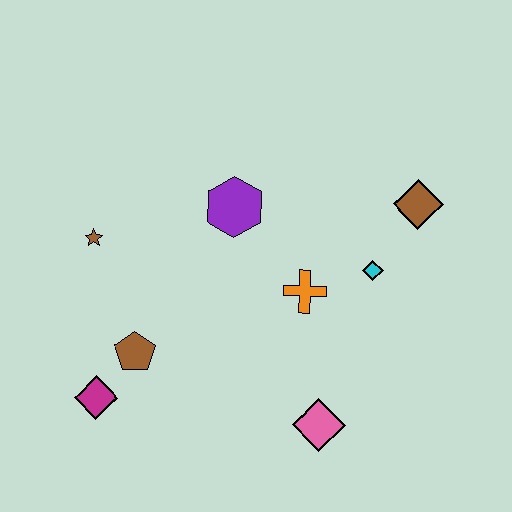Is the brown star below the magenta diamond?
No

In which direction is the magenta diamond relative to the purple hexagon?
The magenta diamond is below the purple hexagon.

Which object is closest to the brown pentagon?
The magenta diamond is closest to the brown pentagon.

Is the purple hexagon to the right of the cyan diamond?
No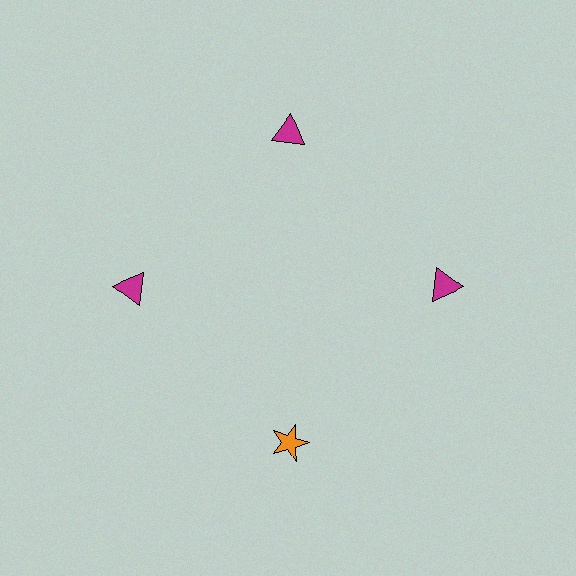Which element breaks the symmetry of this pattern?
The orange star at roughly the 6 o'clock position breaks the symmetry. All other shapes are magenta triangles.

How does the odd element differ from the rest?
It differs in both color (orange instead of magenta) and shape (star instead of triangle).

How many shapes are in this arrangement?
There are 4 shapes arranged in a ring pattern.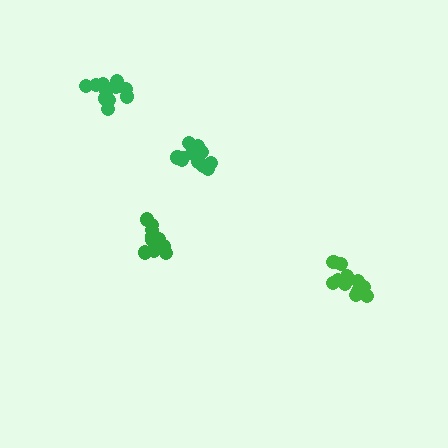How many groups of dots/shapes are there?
There are 4 groups.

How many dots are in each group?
Group 1: 13 dots, Group 2: 12 dots, Group 3: 12 dots, Group 4: 12 dots (49 total).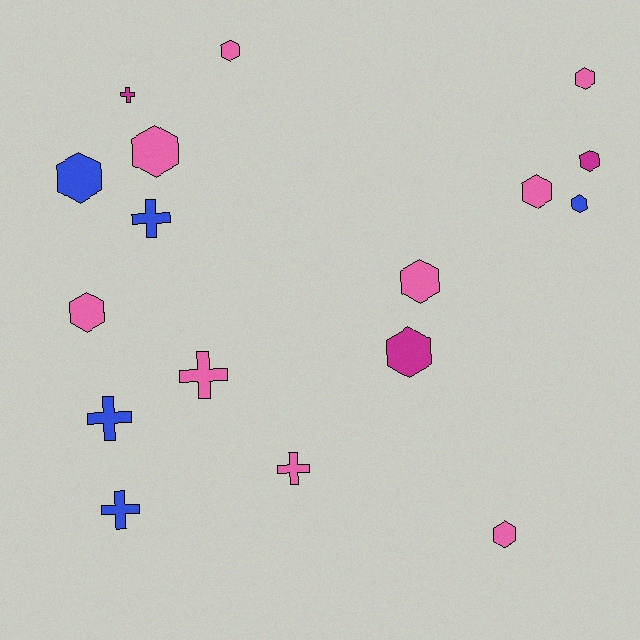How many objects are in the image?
There are 17 objects.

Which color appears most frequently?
Pink, with 9 objects.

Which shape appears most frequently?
Hexagon, with 11 objects.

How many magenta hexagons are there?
There are 2 magenta hexagons.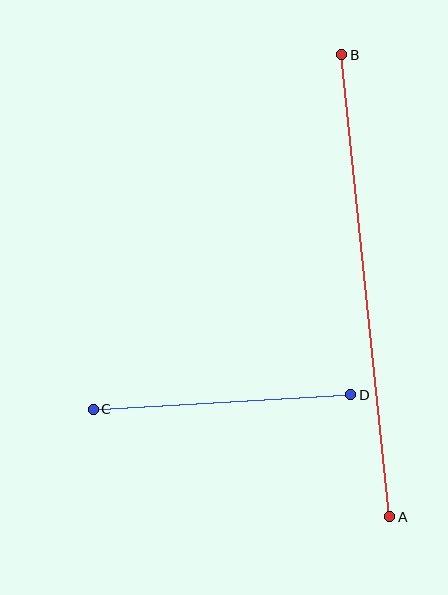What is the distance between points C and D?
The distance is approximately 258 pixels.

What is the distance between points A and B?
The distance is approximately 465 pixels.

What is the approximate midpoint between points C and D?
The midpoint is at approximately (222, 402) pixels.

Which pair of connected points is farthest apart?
Points A and B are farthest apart.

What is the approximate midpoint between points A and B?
The midpoint is at approximately (366, 286) pixels.